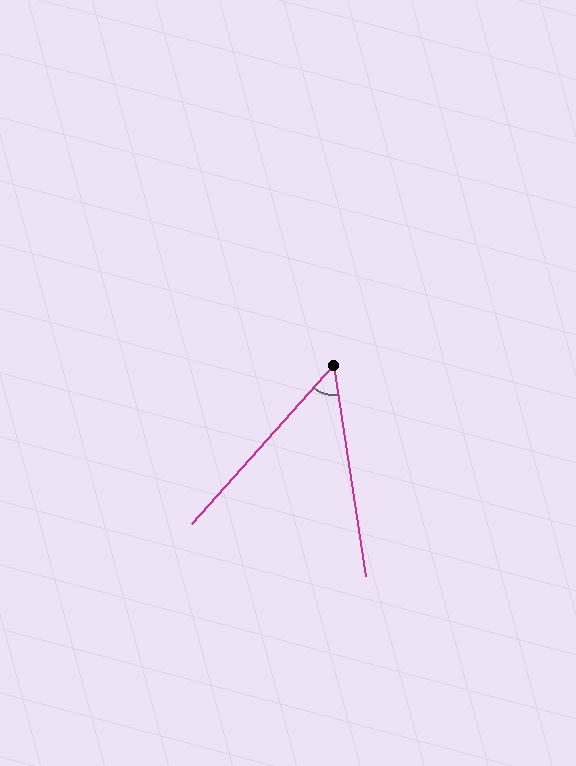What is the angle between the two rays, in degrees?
Approximately 51 degrees.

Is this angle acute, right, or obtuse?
It is acute.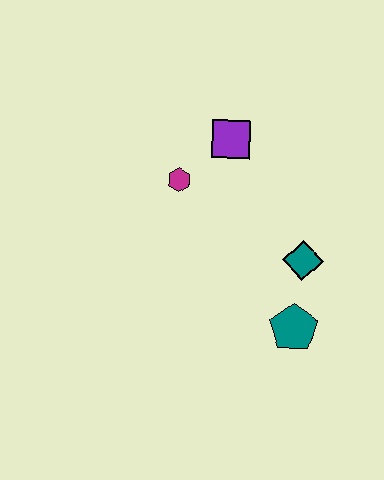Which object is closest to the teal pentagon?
The teal diamond is closest to the teal pentagon.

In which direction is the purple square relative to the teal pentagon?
The purple square is above the teal pentagon.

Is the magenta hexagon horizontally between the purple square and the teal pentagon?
No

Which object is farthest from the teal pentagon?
The purple square is farthest from the teal pentagon.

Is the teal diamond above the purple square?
No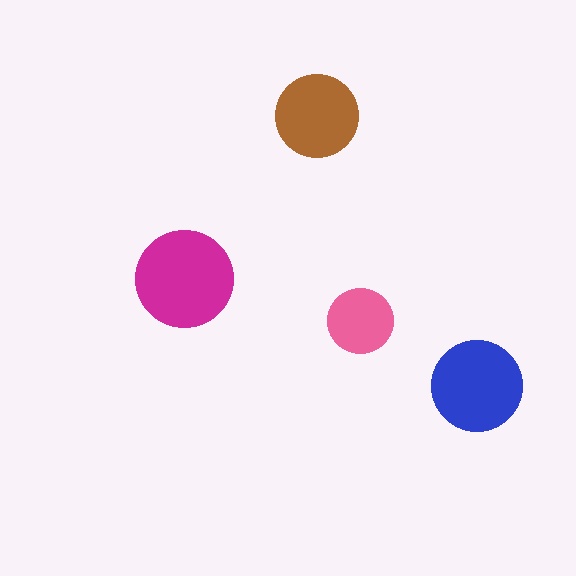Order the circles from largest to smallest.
the magenta one, the blue one, the brown one, the pink one.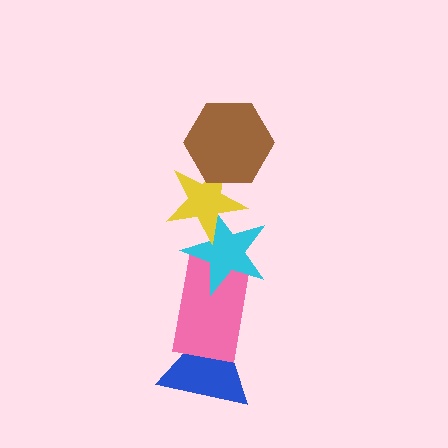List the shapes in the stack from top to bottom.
From top to bottom: the brown hexagon, the yellow star, the cyan star, the pink rectangle, the blue triangle.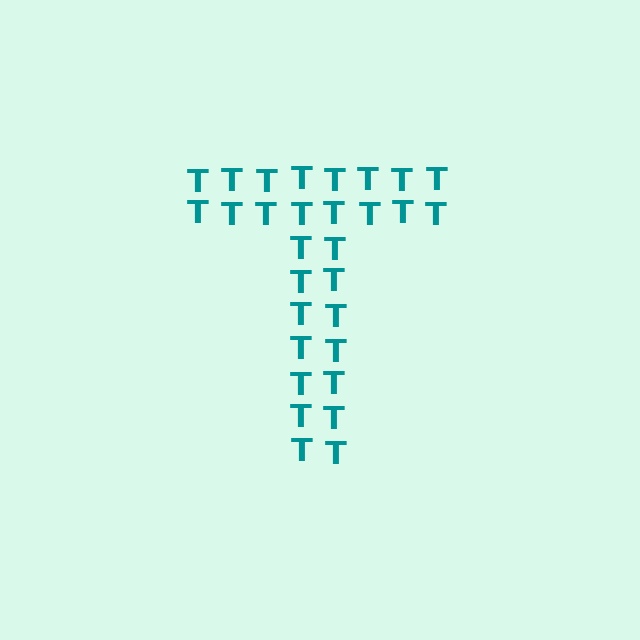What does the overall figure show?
The overall figure shows the letter T.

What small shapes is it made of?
It is made of small letter T's.